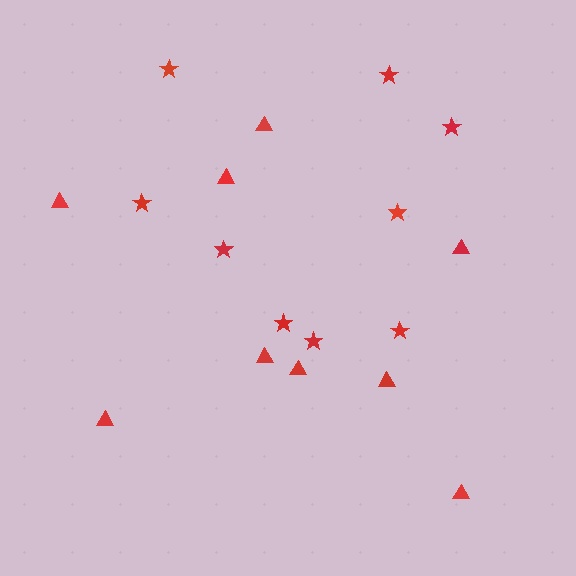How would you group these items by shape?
There are 2 groups: one group of stars (9) and one group of triangles (9).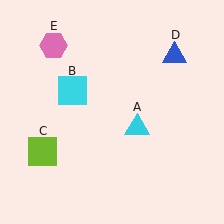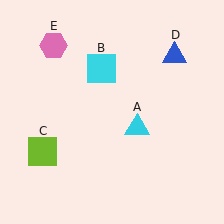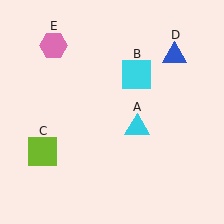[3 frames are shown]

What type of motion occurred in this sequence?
The cyan square (object B) rotated clockwise around the center of the scene.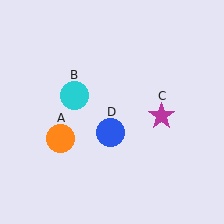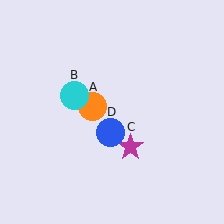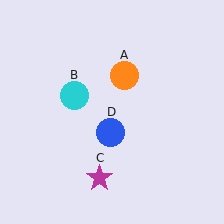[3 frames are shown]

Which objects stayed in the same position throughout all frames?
Cyan circle (object B) and blue circle (object D) remained stationary.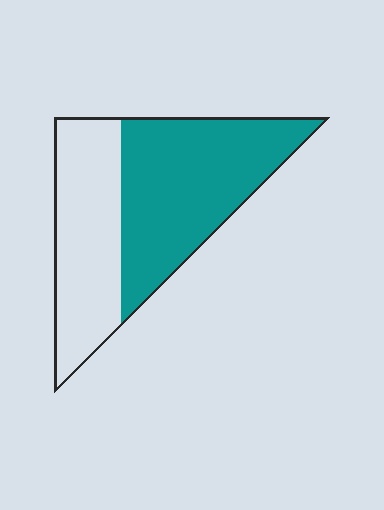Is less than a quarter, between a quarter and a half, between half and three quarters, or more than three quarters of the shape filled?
Between half and three quarters.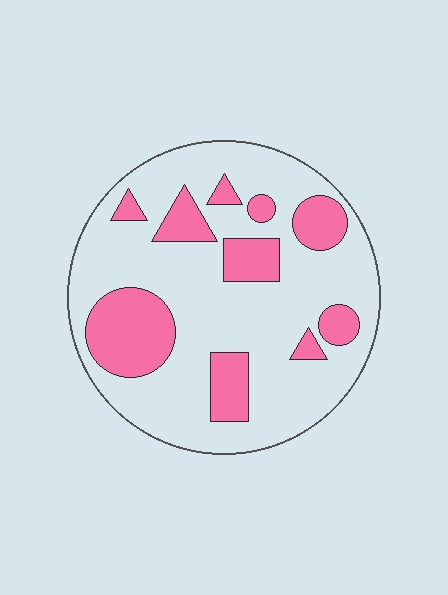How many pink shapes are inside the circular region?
10.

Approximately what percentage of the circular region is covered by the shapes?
Approximately 25%.